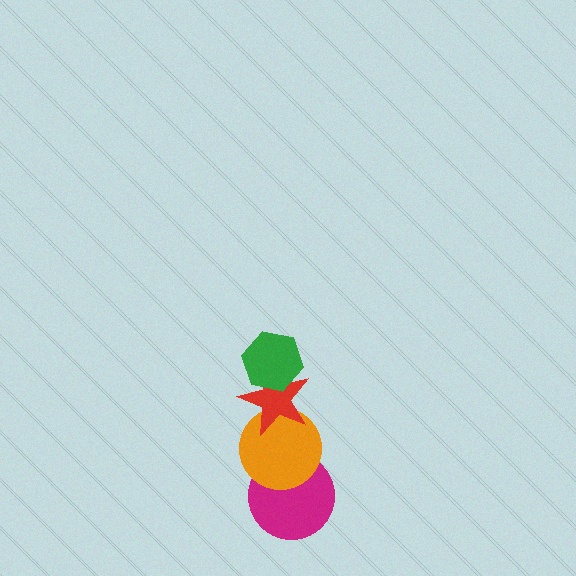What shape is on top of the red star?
The green hexagon is on top of the red star.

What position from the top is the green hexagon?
The green hexagon is 1st from the top.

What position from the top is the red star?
The red star is 2nd from the top.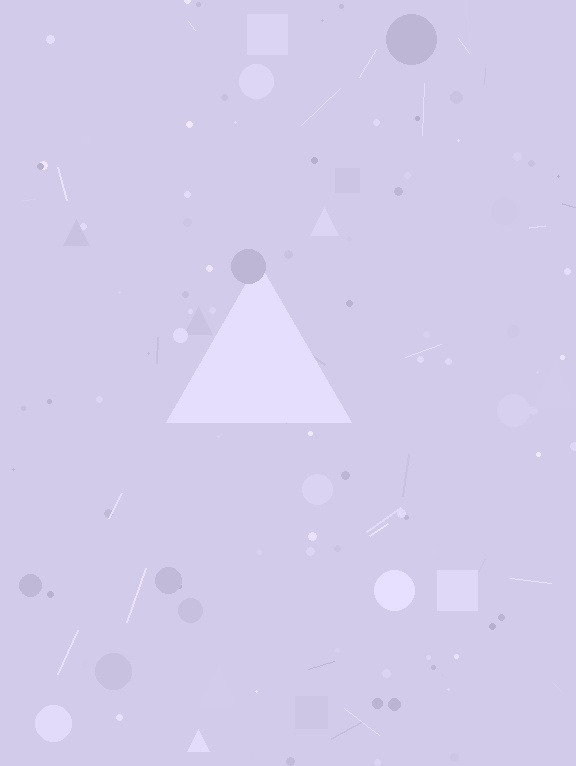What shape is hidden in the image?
A triangle is hidden in the image.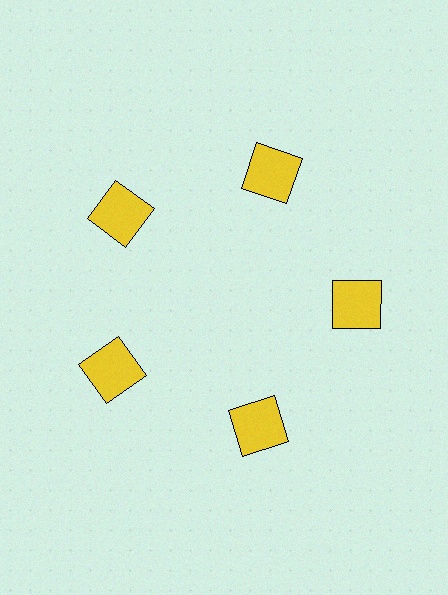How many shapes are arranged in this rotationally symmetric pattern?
There are 5 shapes, arranged in 5 groups of 1.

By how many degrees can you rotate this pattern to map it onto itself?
The pattern maps onto itself every 72 degrees of rotation.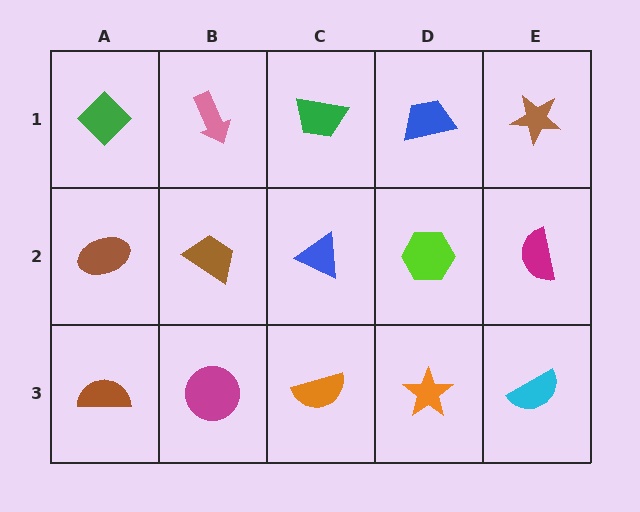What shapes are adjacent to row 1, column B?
A brown trapezoid (row 2, column B), a green diamond (row 1, column A), a green trapezoid (row 1, column C).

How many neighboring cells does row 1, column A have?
2.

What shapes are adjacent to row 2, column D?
A blue trapezoid (row 1, column D), an orange star (row 3, column D), a blue triangle (row 2, column C), a magenta semicircle (row 2, column E).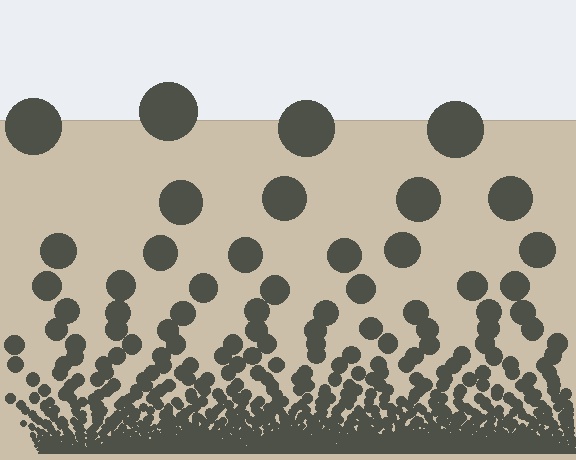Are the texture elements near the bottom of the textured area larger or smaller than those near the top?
Smaller. The gradient is inverted — elements near the bottom are smaller and denser.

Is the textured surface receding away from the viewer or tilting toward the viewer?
The surface appears to tilt toward the viewer. Texture elements get larger and sparser toward the top.